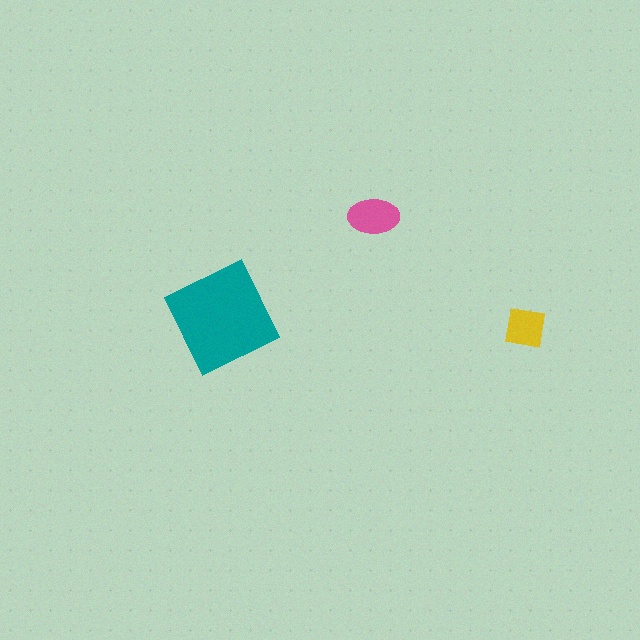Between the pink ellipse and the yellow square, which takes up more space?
The pink ellipse.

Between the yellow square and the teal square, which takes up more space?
The teal square.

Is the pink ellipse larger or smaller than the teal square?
Smaller.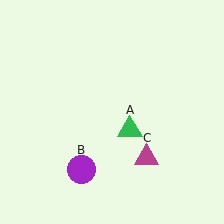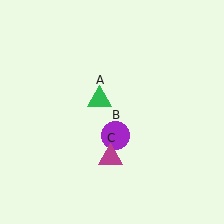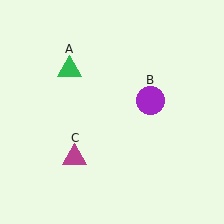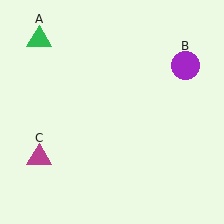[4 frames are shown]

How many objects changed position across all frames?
3 objects changed position: green triangle (object A), purple circle (object B), magenta triangle (object C).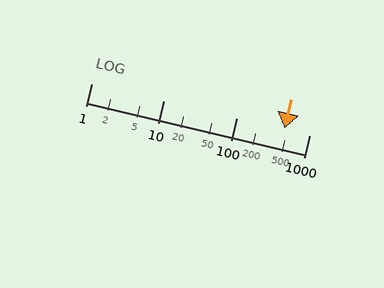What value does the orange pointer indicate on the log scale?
The pointer indicates approximately 450.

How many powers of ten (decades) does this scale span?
The scale spans 3 decades, from 1 to 1000.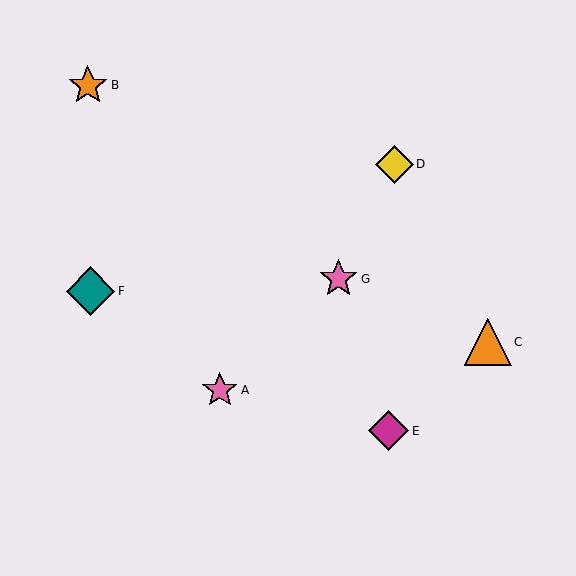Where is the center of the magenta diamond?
The center of the magenta diamond is at (389, 431).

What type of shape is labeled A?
Shape A is a pink star.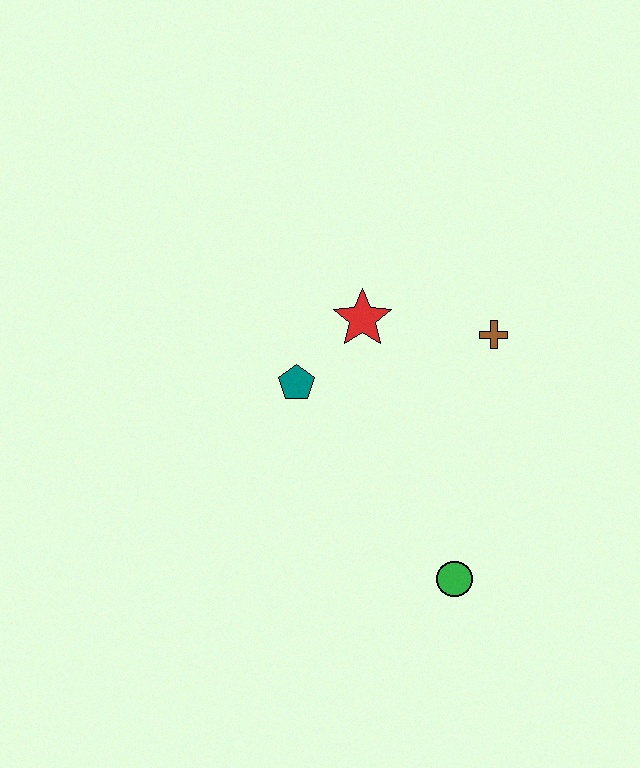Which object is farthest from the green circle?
The red star is farthest from the green circle.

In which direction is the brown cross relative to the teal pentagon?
The brown cross is to the right of the teal pentagon.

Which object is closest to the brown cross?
The red star is closest to the brown cross.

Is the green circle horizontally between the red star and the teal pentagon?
No